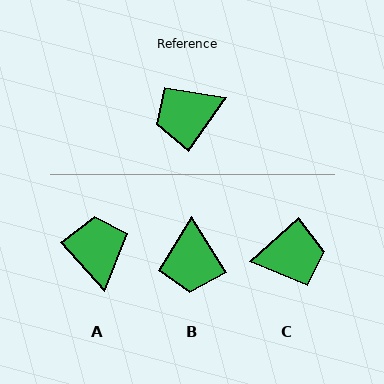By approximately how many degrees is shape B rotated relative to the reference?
Approximately 68 degrees counter-clockwise.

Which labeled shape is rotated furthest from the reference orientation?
C, about 167 degrees away.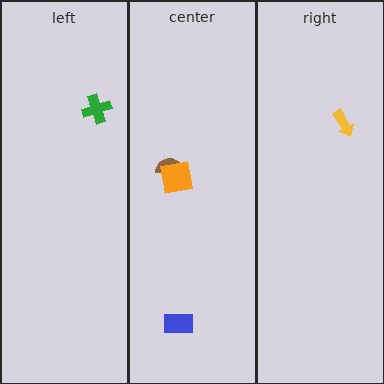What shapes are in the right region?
The yellow arrow.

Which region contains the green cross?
The left region.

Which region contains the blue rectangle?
The center region.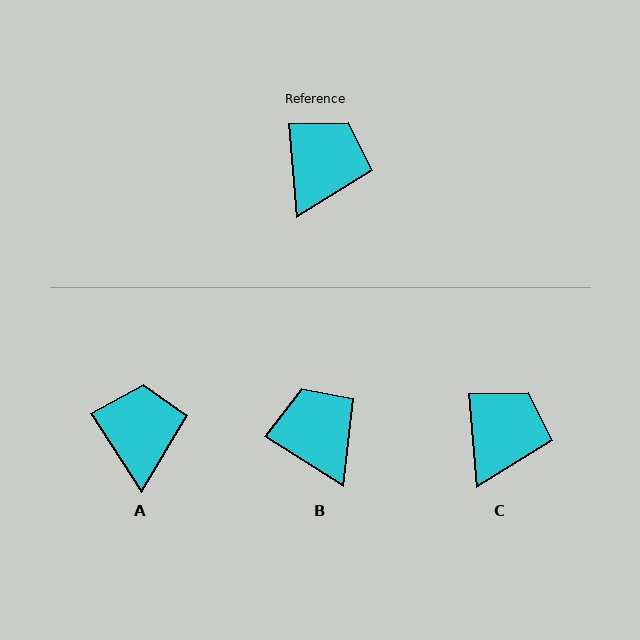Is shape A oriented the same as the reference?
No, it is off by about 28 degrees.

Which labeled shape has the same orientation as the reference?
C.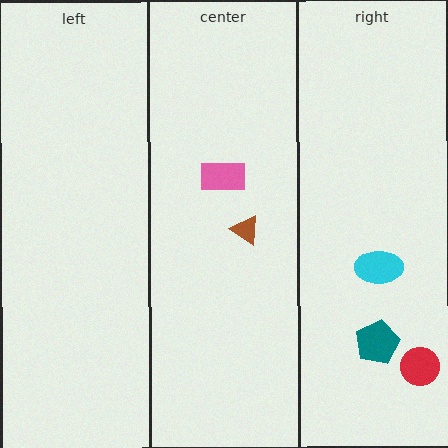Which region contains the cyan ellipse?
The right region.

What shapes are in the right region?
The cyan ellipse, the red circle, the teal pentagon.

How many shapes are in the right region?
3.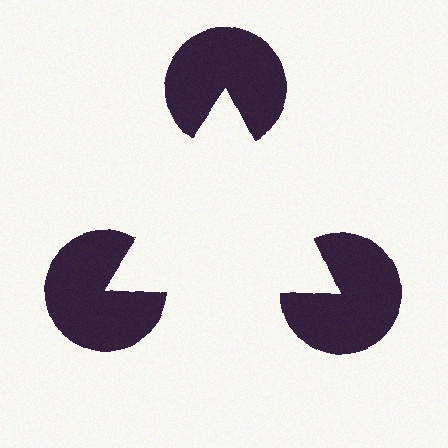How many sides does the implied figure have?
3 sides.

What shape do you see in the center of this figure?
An illusory triangle — its edges are inferred from the aligned wedge cuts in the pac-man discs, not physically drawn.